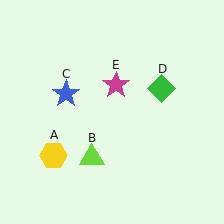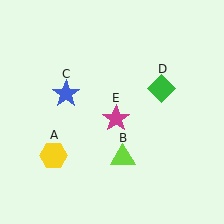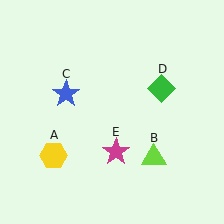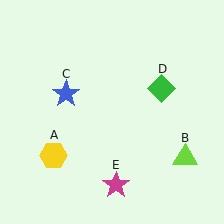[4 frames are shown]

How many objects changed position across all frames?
2 objects changed position: lime triangle (object B), magenta star (object E).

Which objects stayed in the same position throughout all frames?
Yellow hexagon (object A) and blue star (object C) and green diamond (object D) remained stationary.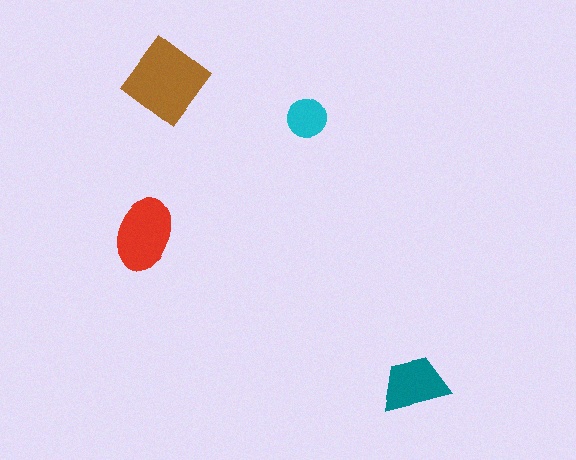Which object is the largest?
The brown diamond.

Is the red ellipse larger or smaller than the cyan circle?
Larger.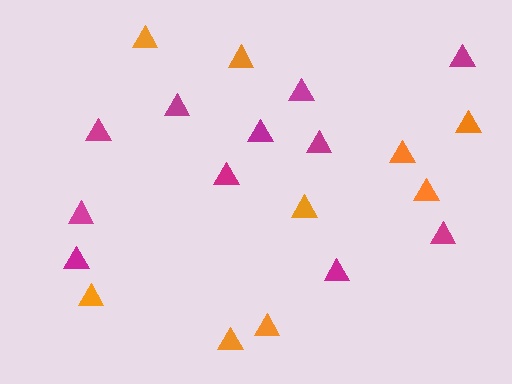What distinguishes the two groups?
There are 2 groups: one group of orange triangles (9) and one group of magenta triangles (11).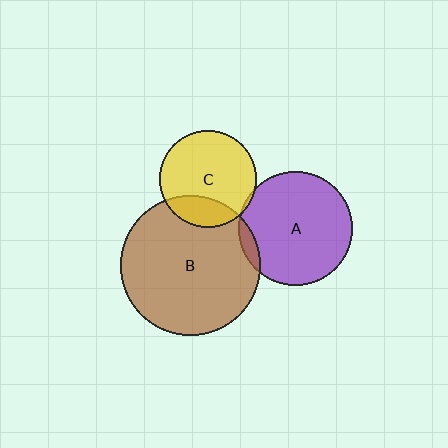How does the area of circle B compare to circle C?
Approximately 2.1 times.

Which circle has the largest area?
Circle B (brown).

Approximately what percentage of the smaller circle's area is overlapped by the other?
Approximately 5%.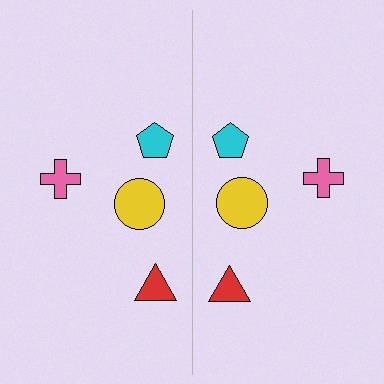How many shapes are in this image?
There are 8 shapes in this image.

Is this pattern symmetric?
Yes, this pattern has bilateral (reflection) symmetry.